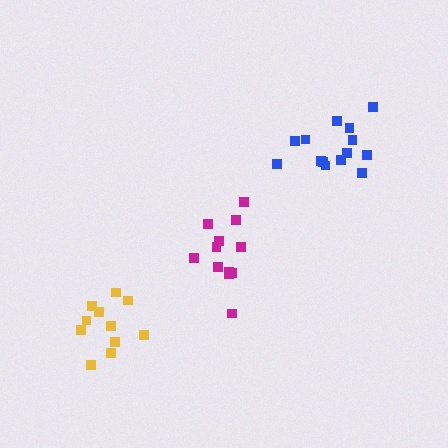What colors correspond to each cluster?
The clusters are colored: yellow, blue, magenta.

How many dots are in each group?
Group 1: 11 dots, Group 2: 14 dots, Group 3: 12 dots (37 total).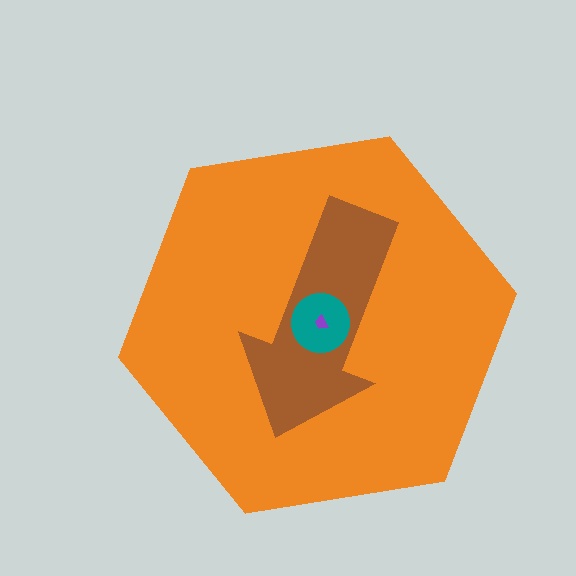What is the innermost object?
The purple trapezoid.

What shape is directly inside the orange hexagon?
The brown arrow.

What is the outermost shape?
The orange hexagon.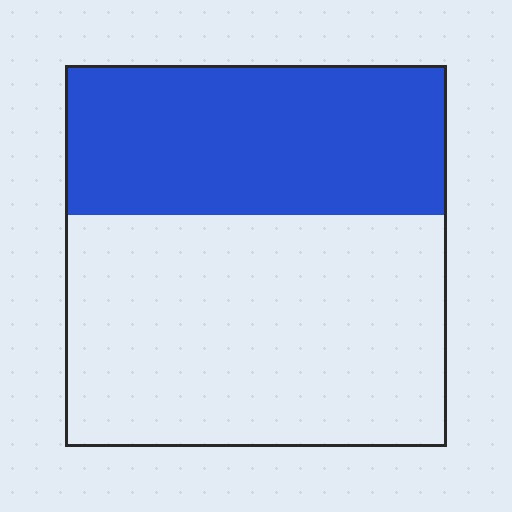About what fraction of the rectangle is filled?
About two fifths (2/5).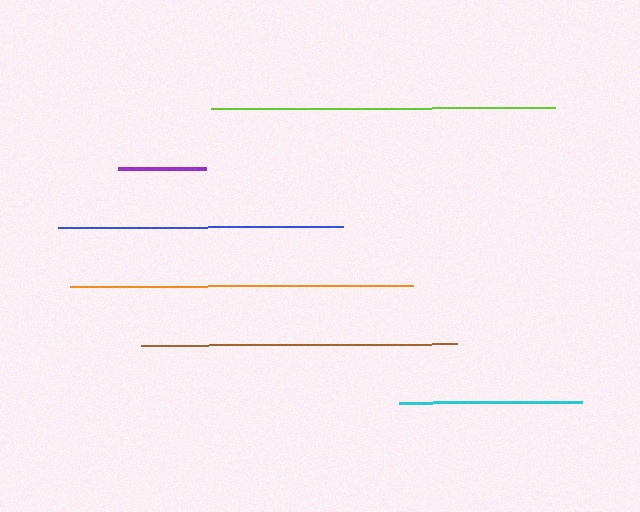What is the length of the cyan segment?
The cyan segment is approximately 183 pixels long.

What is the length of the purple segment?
The purple segment is approximately 88 pixels long.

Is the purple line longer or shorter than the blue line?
The blue line is longer than the purple line.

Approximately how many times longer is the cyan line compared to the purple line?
The cyan line is approximately 2.1 times the length of the purple line.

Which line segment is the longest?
The lime line is the longest at approximately 344 pixels.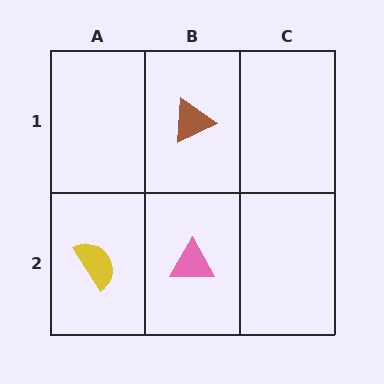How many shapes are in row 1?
1 shape.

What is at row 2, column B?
A pink triangle.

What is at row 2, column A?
A yellow semicircle.